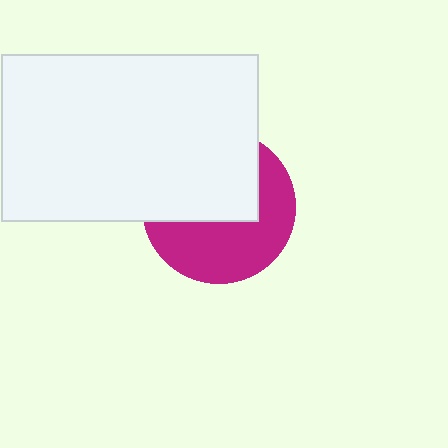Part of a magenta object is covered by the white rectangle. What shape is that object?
It is a circle.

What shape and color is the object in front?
The object in front is a white rectangle.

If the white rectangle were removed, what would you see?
You would see the complete magenta circle.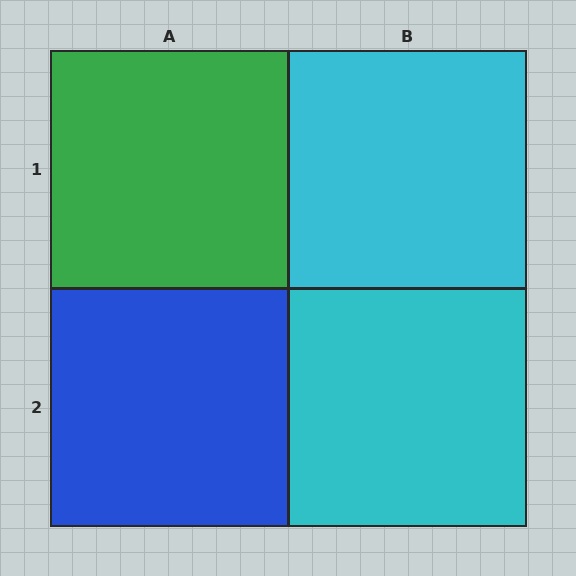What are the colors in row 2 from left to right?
Blue, cyan.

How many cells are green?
1 cell is green.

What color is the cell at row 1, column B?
Cyan.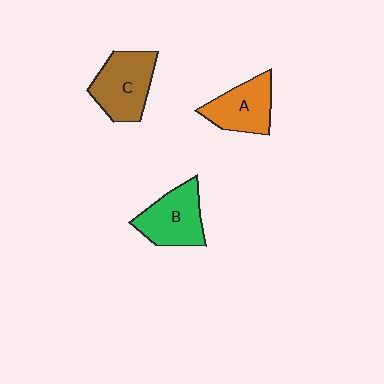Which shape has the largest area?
Shape C (brown).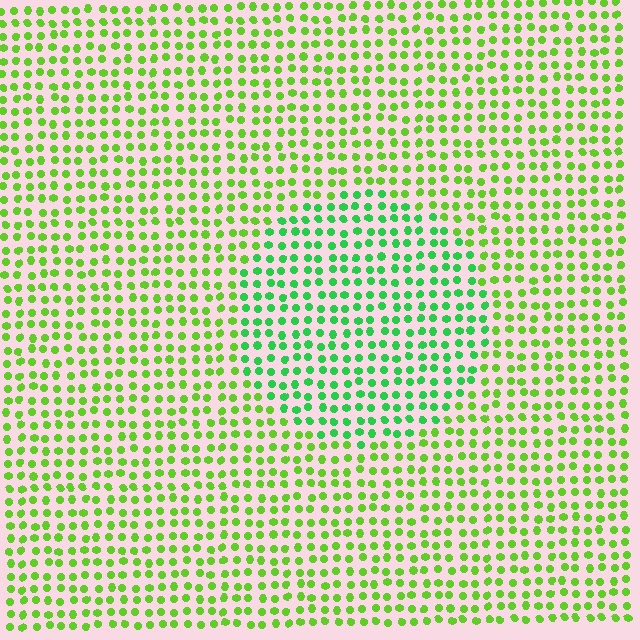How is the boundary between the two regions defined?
The boundary is defined purely by a slight shift in hue (about 33 degrees). Spacing, size, and orientation are identical on both sides.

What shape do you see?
I see a circle.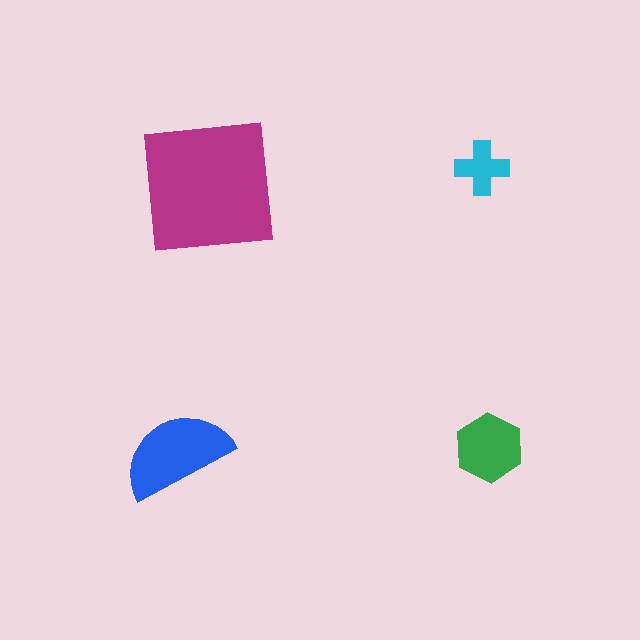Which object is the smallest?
The cyan cross.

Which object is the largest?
The magenta square.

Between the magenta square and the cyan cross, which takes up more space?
The magenta square.